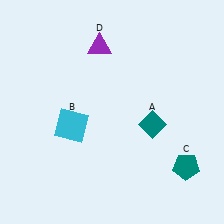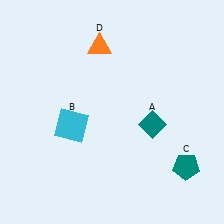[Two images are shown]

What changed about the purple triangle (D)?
In Image 1, D is purple. In Image 2, it changed to orange.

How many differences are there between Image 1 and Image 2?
There is 1 difference between the two images.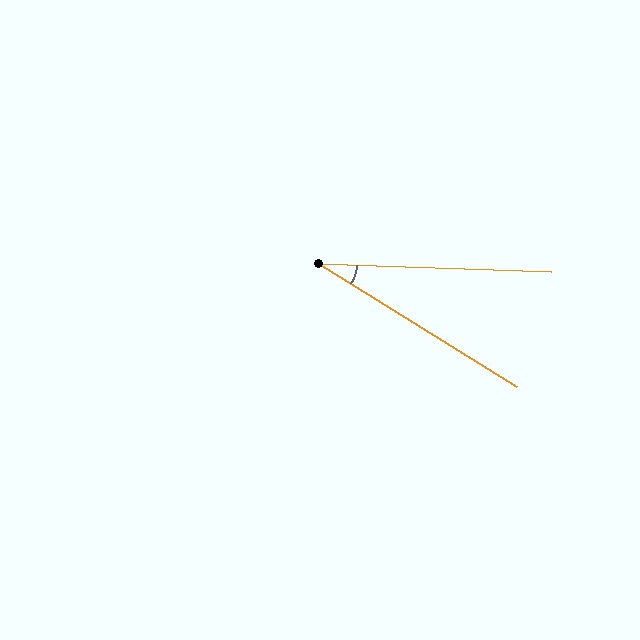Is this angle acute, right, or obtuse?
It is acute.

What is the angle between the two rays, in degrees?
Approximately 30 degrees.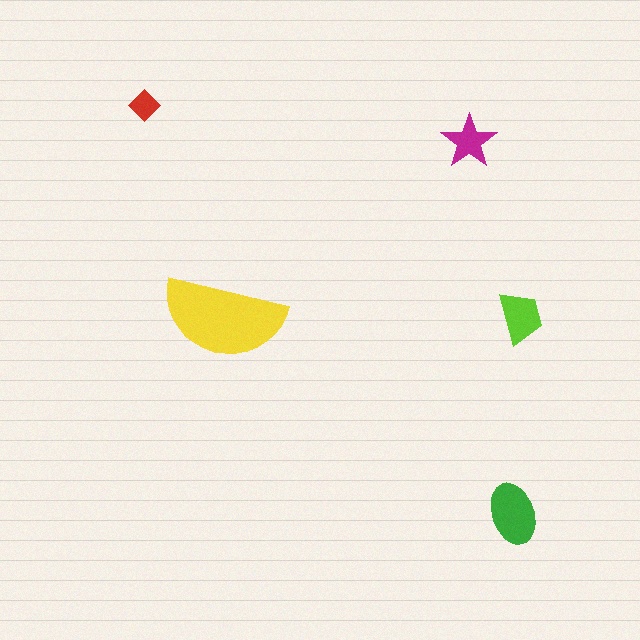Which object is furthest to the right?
The lime trapezoid is rightmost.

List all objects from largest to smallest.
The yellow semicircle, the green ellipse, the lime trapezoid, the magenta star, the red diamond.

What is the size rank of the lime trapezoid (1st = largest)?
3rd.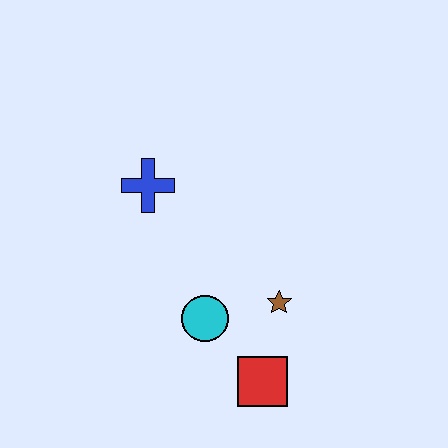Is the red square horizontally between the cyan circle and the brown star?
Yes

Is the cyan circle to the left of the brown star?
Yes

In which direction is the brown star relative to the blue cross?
The brown star is to the right of the blue cross.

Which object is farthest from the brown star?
The blue cross is farthest from the brown star.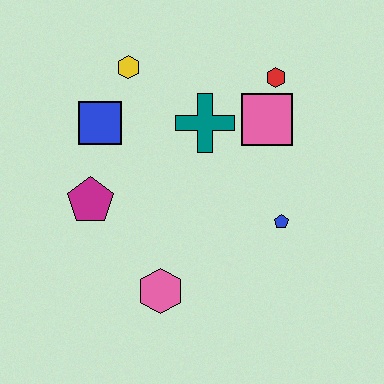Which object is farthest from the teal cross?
The pink hexagon is farthest from the teal cross.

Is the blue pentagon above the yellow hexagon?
No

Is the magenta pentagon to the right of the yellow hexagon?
No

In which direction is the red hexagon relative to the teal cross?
The red hexagon is to the right of the teal cross.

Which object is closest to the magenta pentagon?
The blue square is closest to the magenta pentagon.